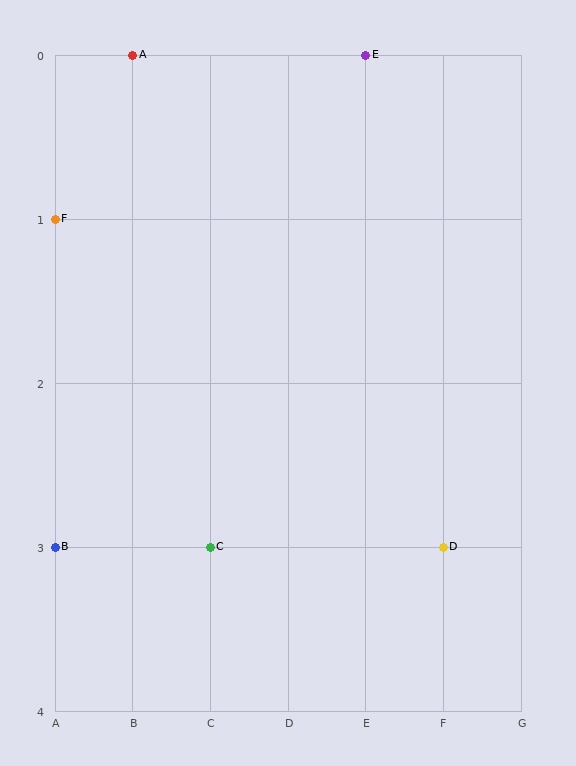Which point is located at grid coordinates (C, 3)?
Point C is at (C, 3).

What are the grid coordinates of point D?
Point D is at grid coordinates (F, 3).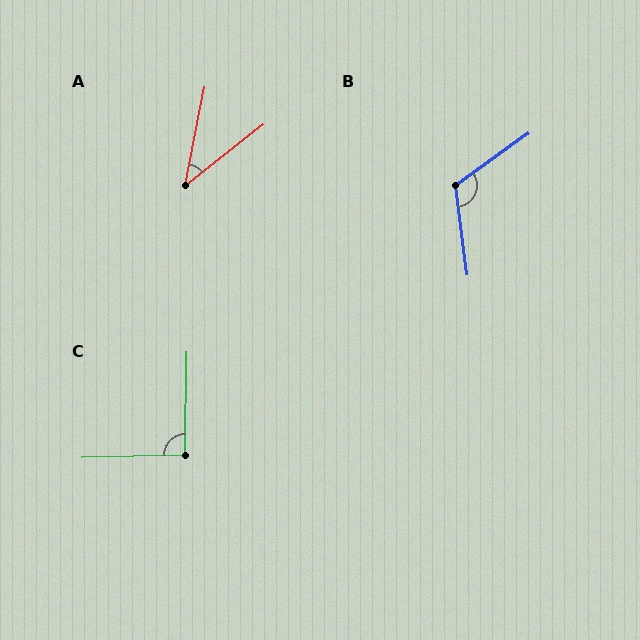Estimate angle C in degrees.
Approximately 92 degrees.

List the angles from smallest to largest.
A (41°), C (92°), B (118°).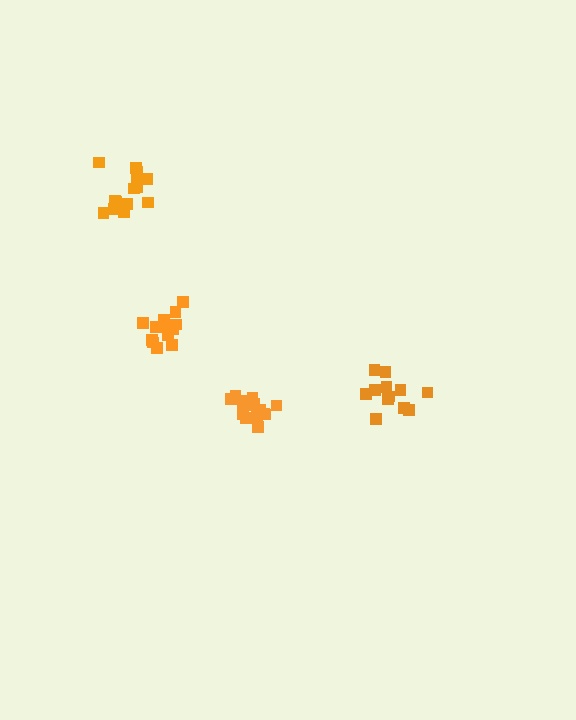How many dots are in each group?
Group 1: 13 dots, Group 2: 15 dots, Group 3: 12 dots, Group 4: 16 dots (56 total).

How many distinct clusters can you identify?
There are 4 distinct clusters.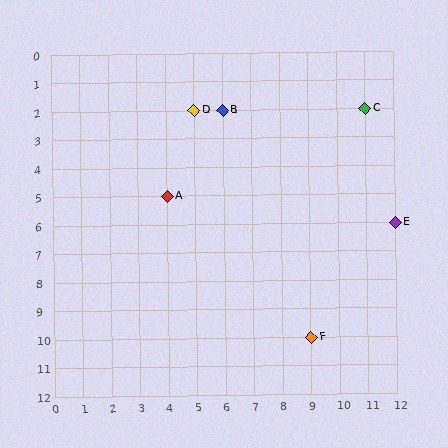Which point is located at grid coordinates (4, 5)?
Point A is at (4, 5).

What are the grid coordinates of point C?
Point C is at grid coordinates (11, 2).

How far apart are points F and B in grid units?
Points F and B are 3 columns and 8 rows apart (about 8.5 grid units diagonally).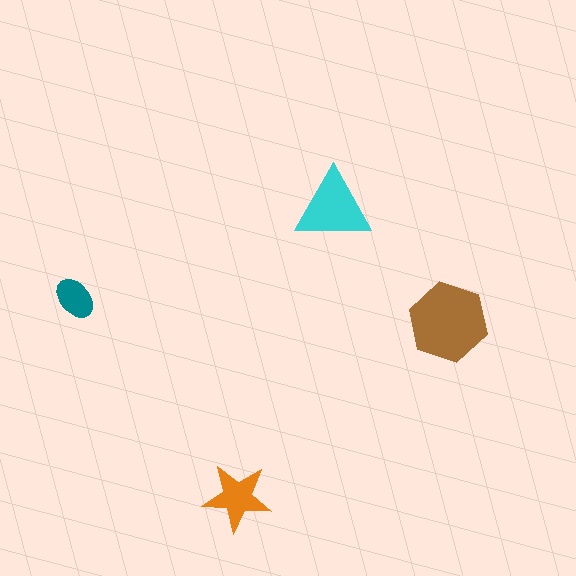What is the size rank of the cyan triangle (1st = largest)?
2nd.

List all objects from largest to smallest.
The brown hexagon, the cyan triangle, the orange star, the teal ellipse.